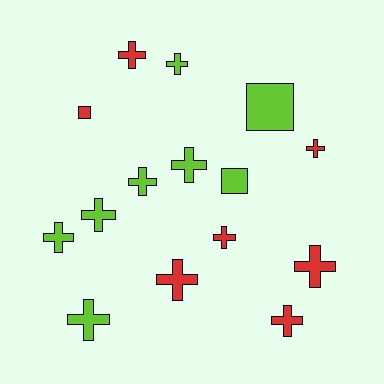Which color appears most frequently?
Lime, with 8 objects.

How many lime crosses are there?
There are 6 lime crosses.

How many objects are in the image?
There are 15 objects.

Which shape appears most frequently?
Cross, with 12 objects.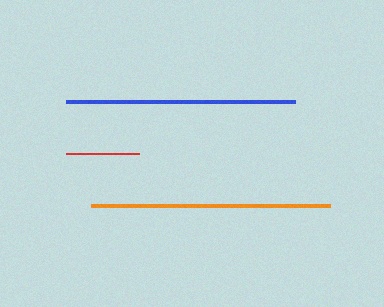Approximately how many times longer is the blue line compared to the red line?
The blue line is approximately 3.2 times the length of the red line.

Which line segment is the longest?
The orange line is the longest at approximately 239 pixels.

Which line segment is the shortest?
The red line is the shortest at approximately 72 pixels.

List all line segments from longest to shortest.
From longest to shortest: orange, blue, red.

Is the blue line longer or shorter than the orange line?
The orange line is longer than the blue line.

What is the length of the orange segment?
The orange segment is approximately 239 pixels long.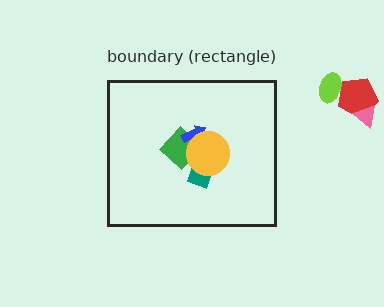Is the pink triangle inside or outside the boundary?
Outside.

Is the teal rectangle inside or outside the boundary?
Inside.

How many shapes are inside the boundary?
4 inside, 3 outside.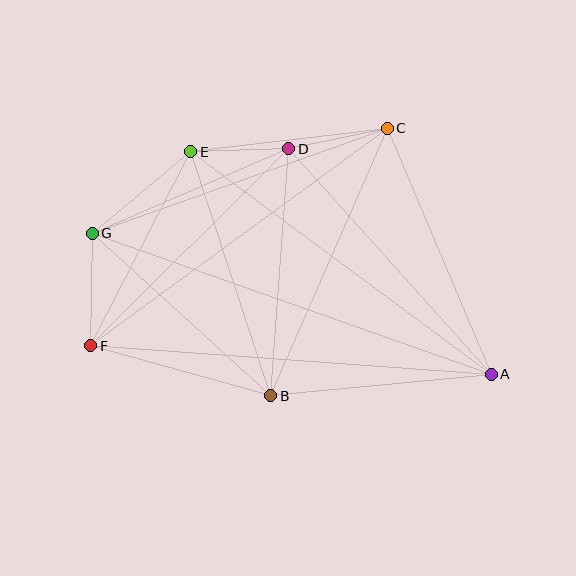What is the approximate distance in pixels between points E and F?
The distance between E and F is approximately 218 pixels.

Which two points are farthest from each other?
Points A and G are farthest from each other.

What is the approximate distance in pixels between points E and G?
The distance between E and G is approximately 128 pixels.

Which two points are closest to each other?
Points D and E are closest to each other.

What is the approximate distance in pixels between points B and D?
The distance between B and D is approximately 247 pixels.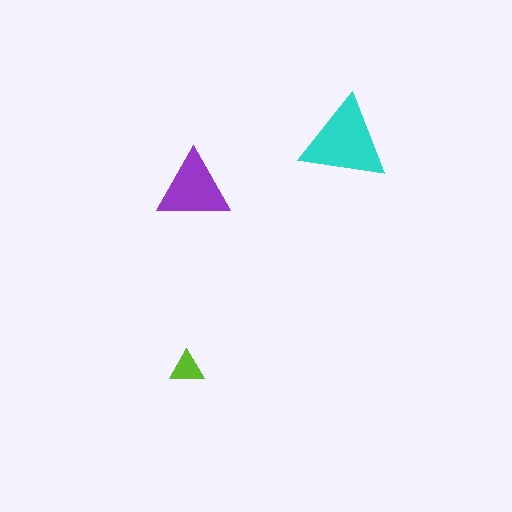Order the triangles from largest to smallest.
the cyan one, the purple one, the lime one.